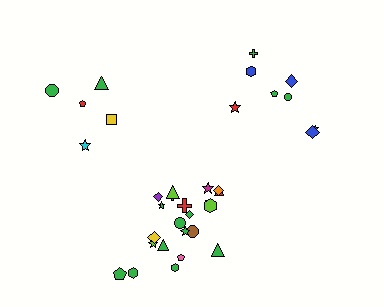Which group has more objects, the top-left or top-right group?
The top-right group.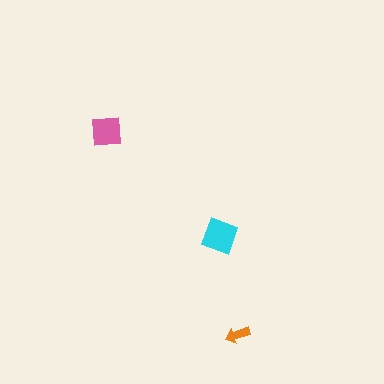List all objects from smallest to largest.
The orange arrow, the pink square, the cyan square.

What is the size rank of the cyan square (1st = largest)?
1st.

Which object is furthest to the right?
The orange arrow is rightmost.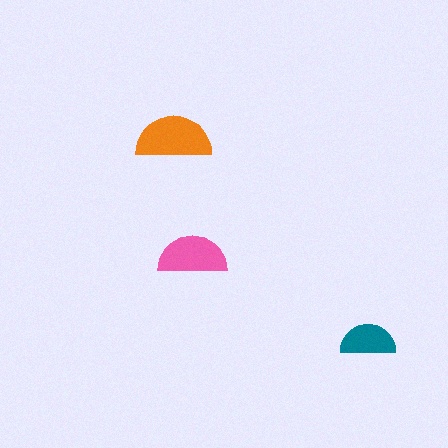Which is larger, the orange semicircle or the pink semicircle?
The orange one.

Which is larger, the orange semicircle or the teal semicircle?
The orange one.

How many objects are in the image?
There are 3 objects in the image.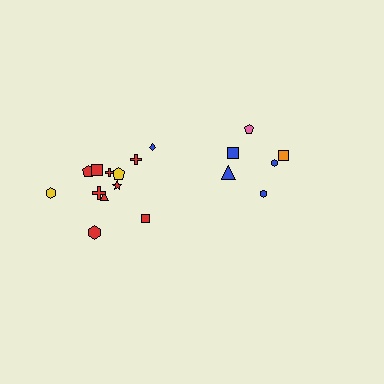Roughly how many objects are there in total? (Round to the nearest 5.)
Roughly 20 objects in total.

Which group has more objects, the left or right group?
The left group.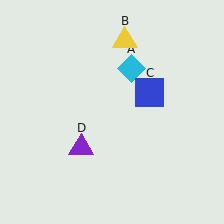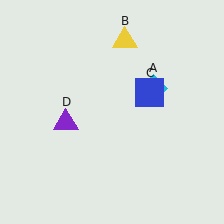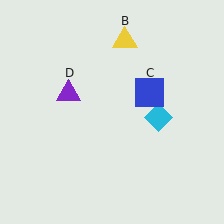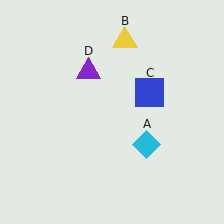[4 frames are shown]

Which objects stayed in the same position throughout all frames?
Yellow triangle (object B) and blue square (object C) remained stationary.